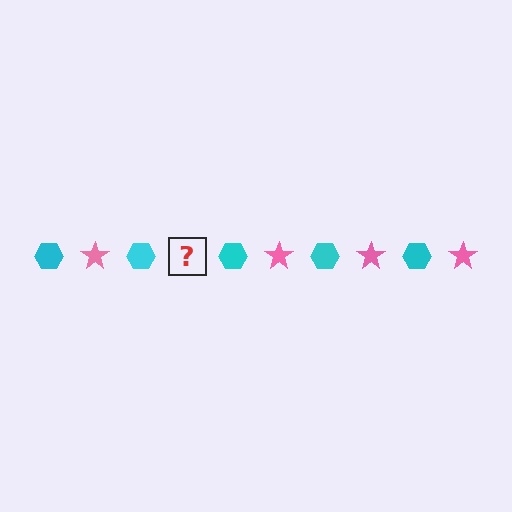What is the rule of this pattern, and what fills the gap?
The rule is that the pattern alternates between cyan hexagon and pink star. The gap should be filled with a pink star.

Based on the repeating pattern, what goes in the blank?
The blank should be a pink star.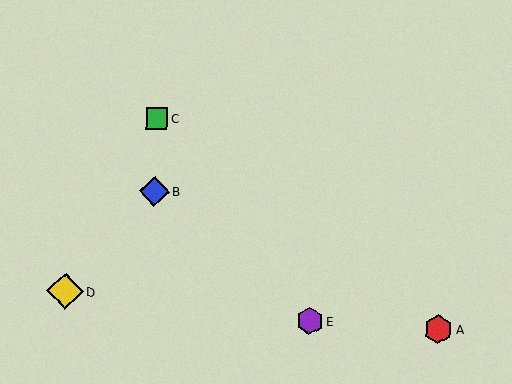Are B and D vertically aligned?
No, B is at x≈154 and D is at x≈65.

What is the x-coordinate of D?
Object D is at x≈65.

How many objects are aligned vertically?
2 objects (B, C) are aligned vertically.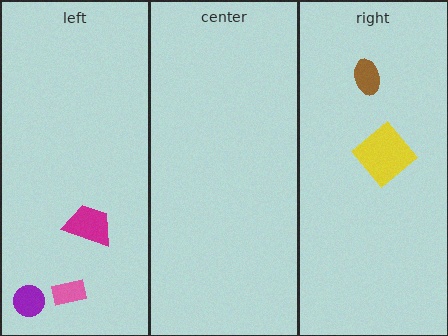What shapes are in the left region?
The pink rectangle, the magenta trapezoid, the purple circle.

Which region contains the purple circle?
The left region.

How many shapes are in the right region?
2.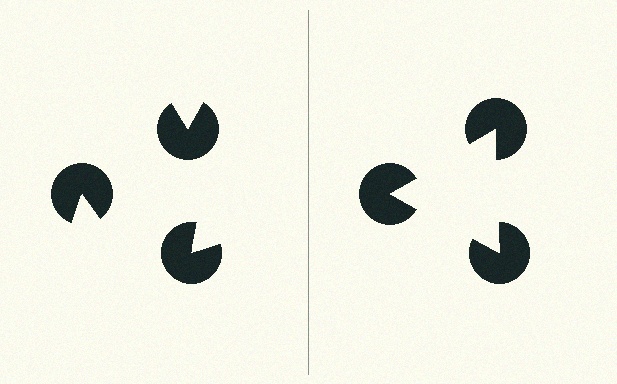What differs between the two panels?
The pac-man discs are positioned identically on both sides; only the wedge orientations differ. On the right they align to a triangle; on the left they are misaligned.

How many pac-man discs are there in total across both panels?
6 — 3 on each side.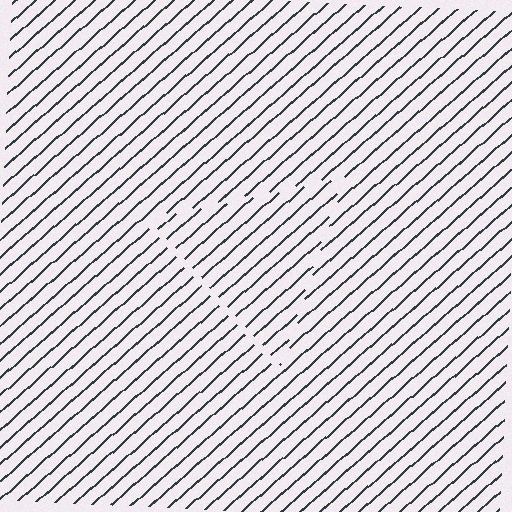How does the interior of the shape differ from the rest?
The interior of the shape contains the same grating, shifted by half a period — the contour is defined by the phase discontinuity where line-ends from the inner and outer gratings abut.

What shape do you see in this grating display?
An illusory triangle. The interior of the shape contains the same grating, shifted by half a period — the contour is defined by the phase discontinuity where line-ends from the inner and outer gratings abut.